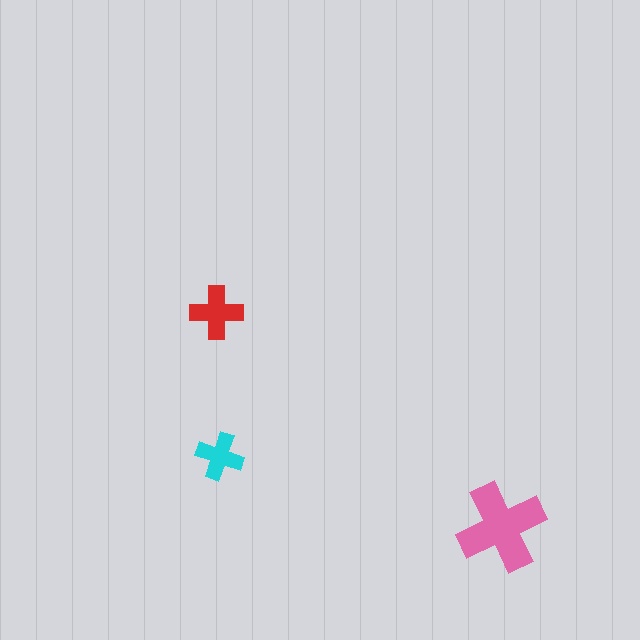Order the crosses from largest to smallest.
the pink one, the red one, the cyan one.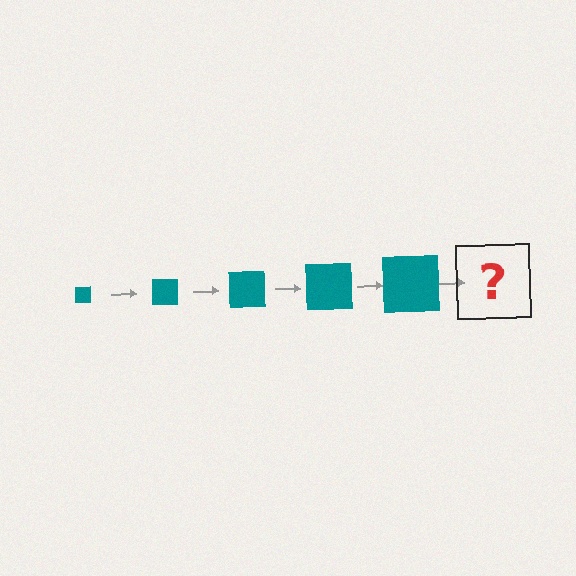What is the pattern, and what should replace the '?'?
The pattern is that the square gets progressively larger each step. The '?' should be a teal square, larger than the previous one.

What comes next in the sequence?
The next element should be a teal square, larger than the previous one.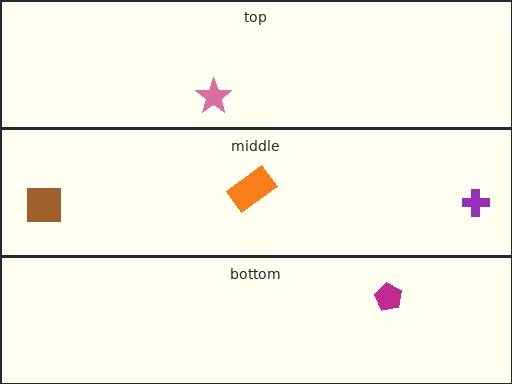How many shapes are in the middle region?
3.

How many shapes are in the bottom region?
1.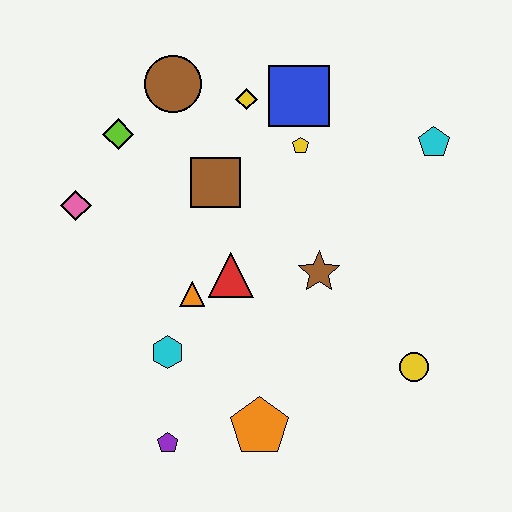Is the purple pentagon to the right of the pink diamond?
Yes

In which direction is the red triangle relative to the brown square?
The red triangle is below the brown square.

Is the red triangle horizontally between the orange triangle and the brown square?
No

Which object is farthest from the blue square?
The purple pentagon is farthest from the blue square.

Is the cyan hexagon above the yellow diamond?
No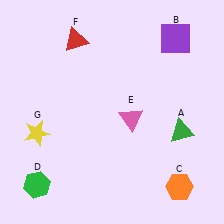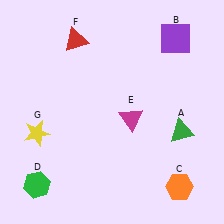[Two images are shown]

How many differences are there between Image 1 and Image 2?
There is 1 difference between the two images.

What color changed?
The triangle (E) changed from pink in Image 1 to magenta in Image 2.